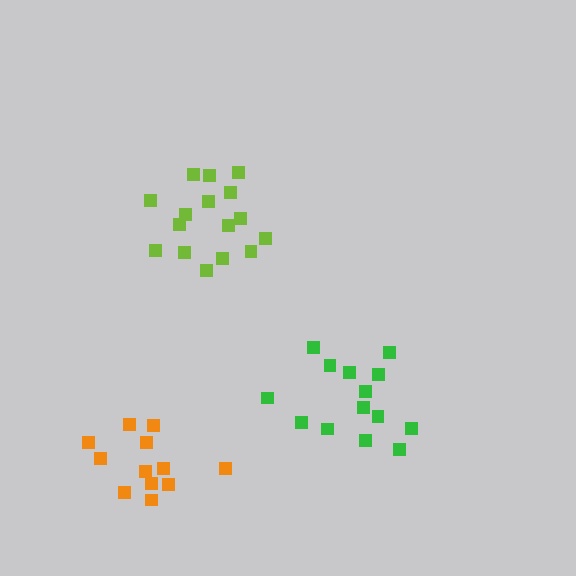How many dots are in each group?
Group 1: 14 dots, Group 2: 16 dots, Group 3: 12 dots (42 total).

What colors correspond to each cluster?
The clusters are colored: green, lime, orange.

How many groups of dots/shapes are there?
There are 3 groups.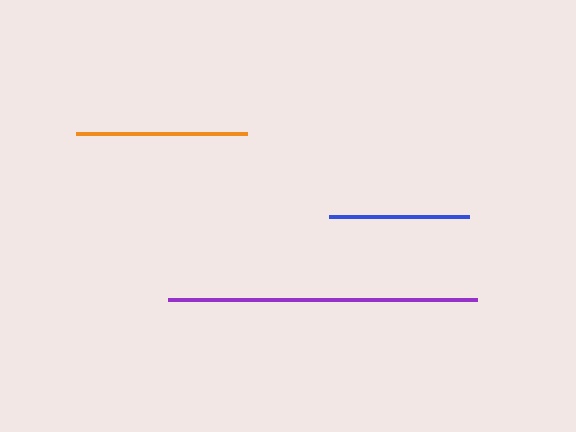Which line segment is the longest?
The purple line is the longest at approximately 309 pixels.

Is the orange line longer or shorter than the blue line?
The orange line is longer than the blue line.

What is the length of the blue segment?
The blue segment is approximately 139 pixels long.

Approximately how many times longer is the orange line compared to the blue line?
The orange line is approximately 1.2 times the length of the blue line.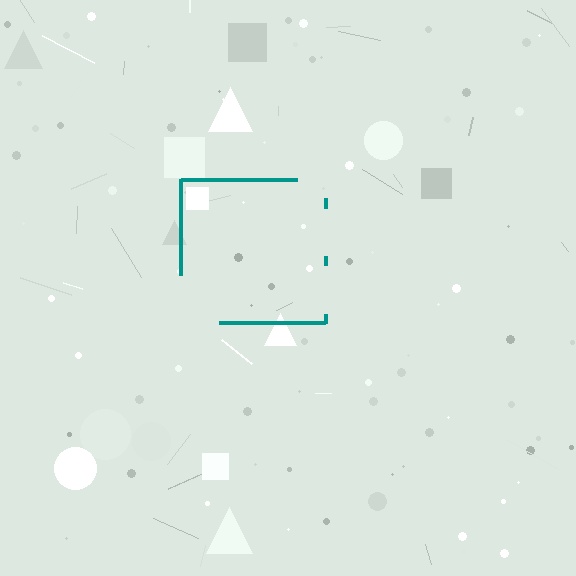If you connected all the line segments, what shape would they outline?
They would outline a square.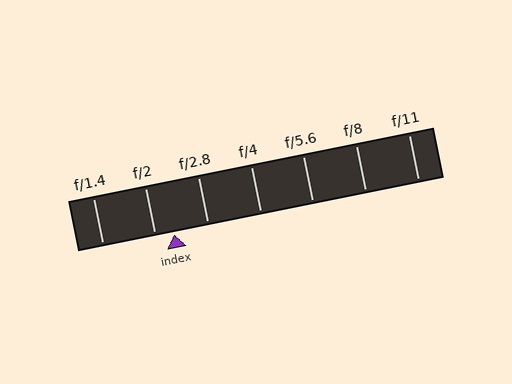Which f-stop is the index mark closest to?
The index mark is closest to f/2.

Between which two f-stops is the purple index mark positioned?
The index mark is between f/2 and f/2.8.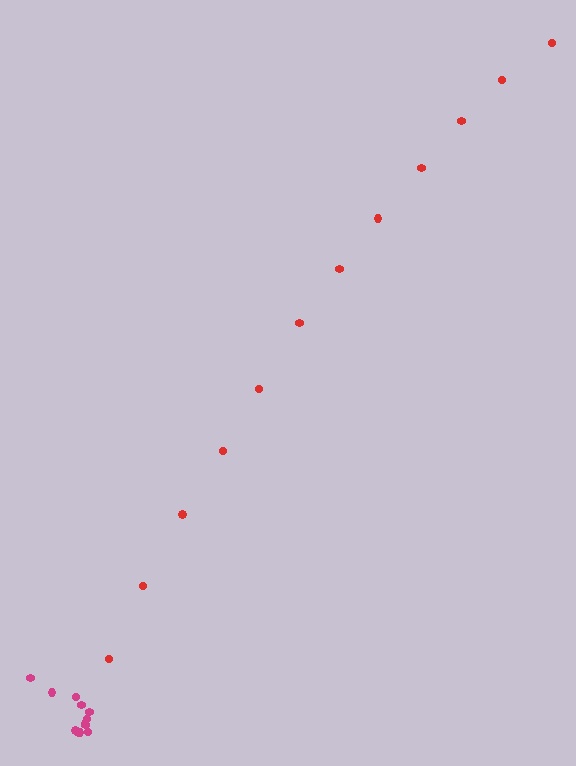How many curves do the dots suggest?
There are 2 distinct paths.